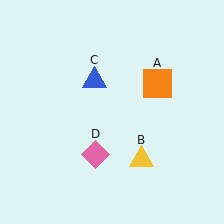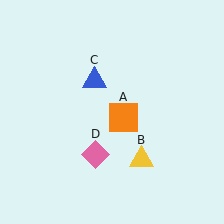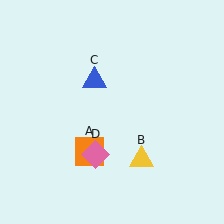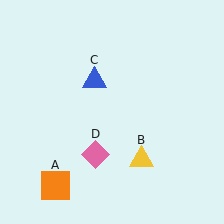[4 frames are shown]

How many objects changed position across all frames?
1 object changed position: orange square (object A).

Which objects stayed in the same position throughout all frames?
Yellow triangle (object B) and blue triangle (object C) and pink diamond (object D) remained stationary.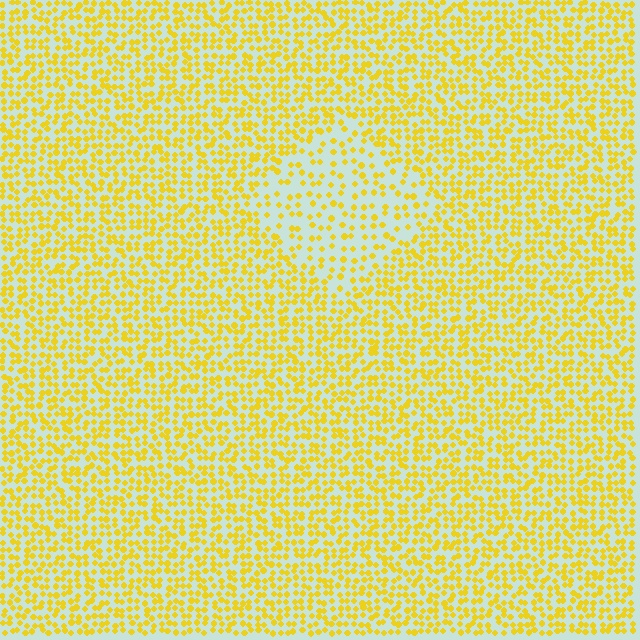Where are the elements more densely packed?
The elements are more densely packed outside the diamond boundary.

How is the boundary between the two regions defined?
The boundary is defined by a change in element density (approximately 2.0x ratio). All elements are the same color, size, and shape.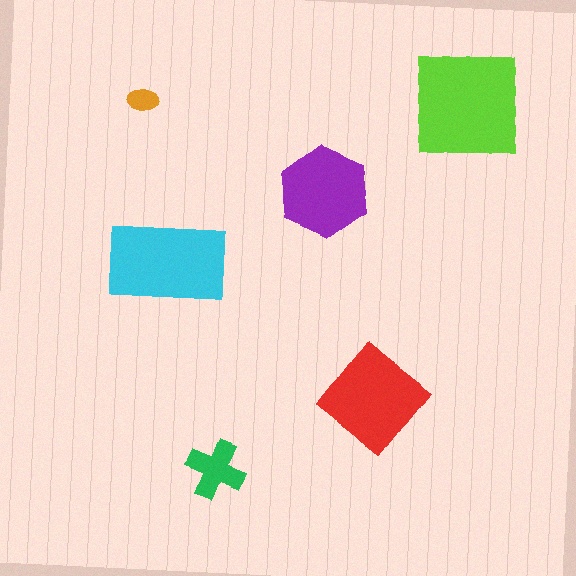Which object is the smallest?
The orange ellipse.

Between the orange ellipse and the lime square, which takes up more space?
The lime square.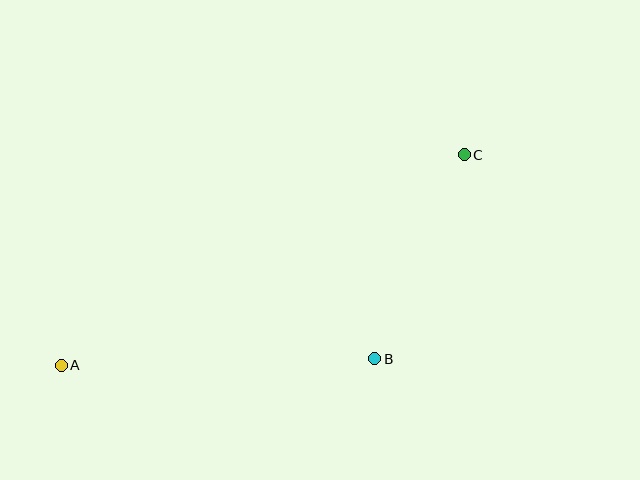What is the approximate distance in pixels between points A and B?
The distance between A and B is approximately 313 pixels.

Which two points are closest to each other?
Points B and C are closest to each other.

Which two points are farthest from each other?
Points A and C are farthest from each other.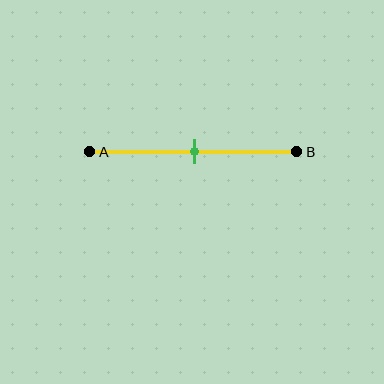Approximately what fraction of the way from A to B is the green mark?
The green mark is approximately 50% of the way from A to B.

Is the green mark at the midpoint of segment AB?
Yes, the mark is approximately at the midpoint.